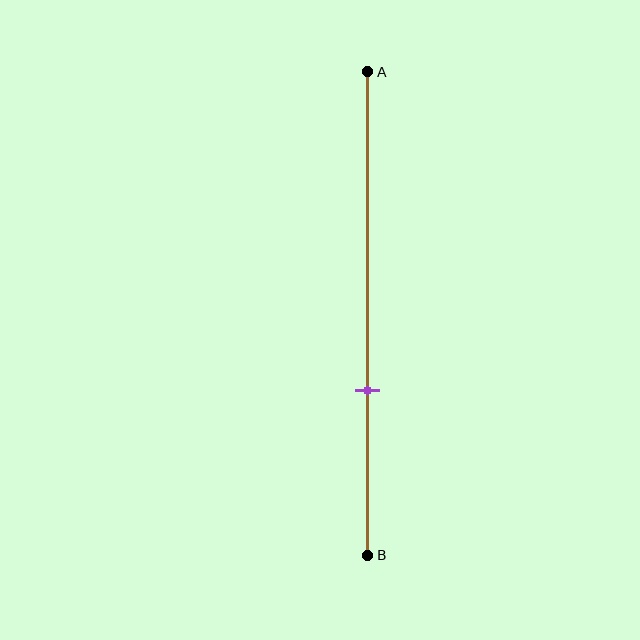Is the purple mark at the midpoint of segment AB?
No, the mark is at about 65% from A, not at the 50% midpoint.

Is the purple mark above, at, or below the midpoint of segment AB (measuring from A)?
The purple mark is below the midpoint of segment AB.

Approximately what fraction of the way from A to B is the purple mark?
The purple mark is approximately 65% of the way from A to B.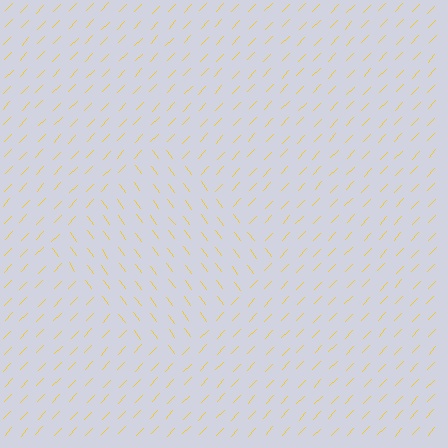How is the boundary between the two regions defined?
The boundary is defined purely by a change in line orientation (approximately 80 degrees difference). All lines are the same color and thickness.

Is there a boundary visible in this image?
Yes, there is a texture boundary formed by a change in line orientation.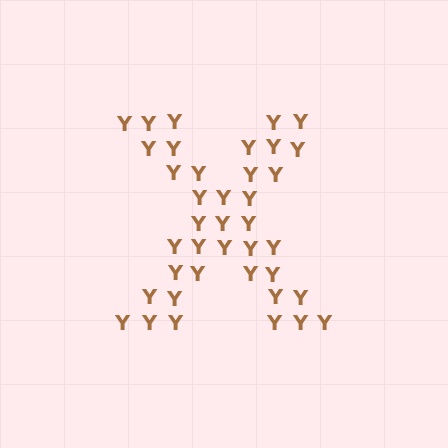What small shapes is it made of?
It is made of small letter Y's.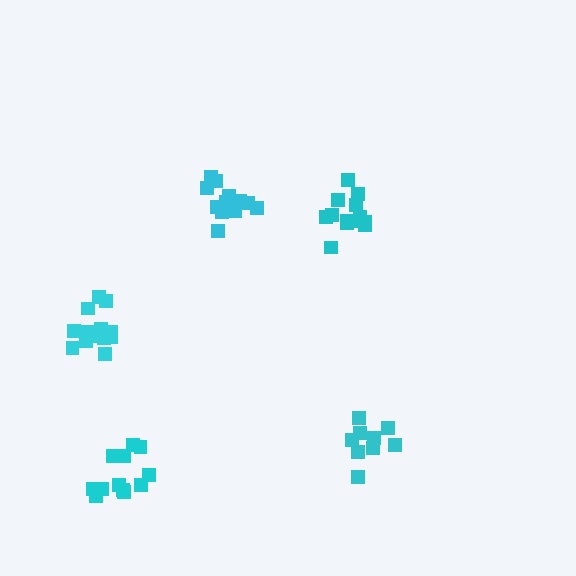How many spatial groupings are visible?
There are 5 spatial groupings.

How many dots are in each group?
Group 1: 14 dots, Group 2: 14 dots, Group 3: 9 dots, Group 4: 15 dots, Group 5: 12 dots (64 total).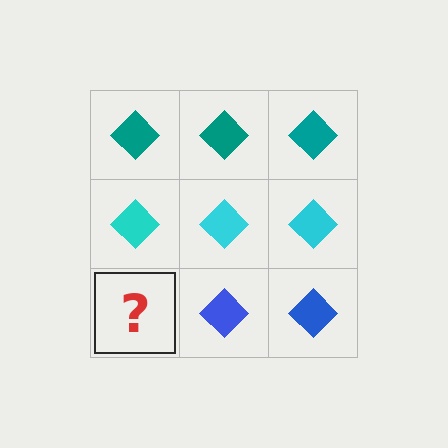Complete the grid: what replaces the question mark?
The question mark should be replaced with a blue diamond.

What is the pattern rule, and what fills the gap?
The rule is that each row has a consistent color. The gap should be filled with a blue diamond.